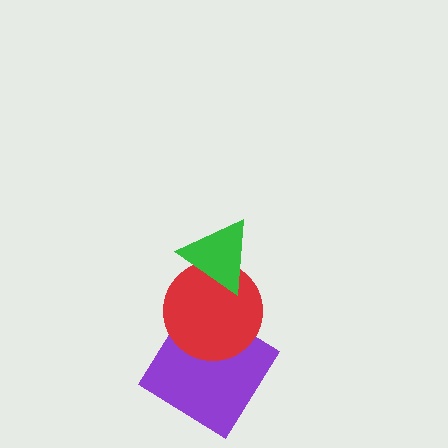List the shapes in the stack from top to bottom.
From top to bottom: the green triangle, the red circle, the purple diamond.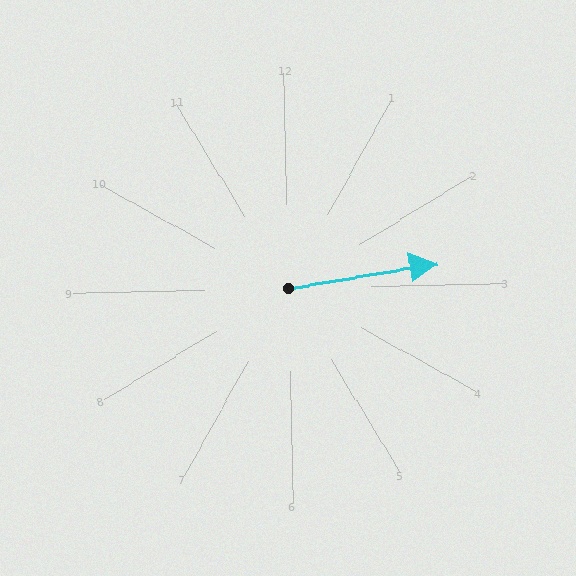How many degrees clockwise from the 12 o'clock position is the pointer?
Approximately 82 degrees.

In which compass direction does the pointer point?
East.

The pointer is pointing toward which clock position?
Roughly 3 o'clock.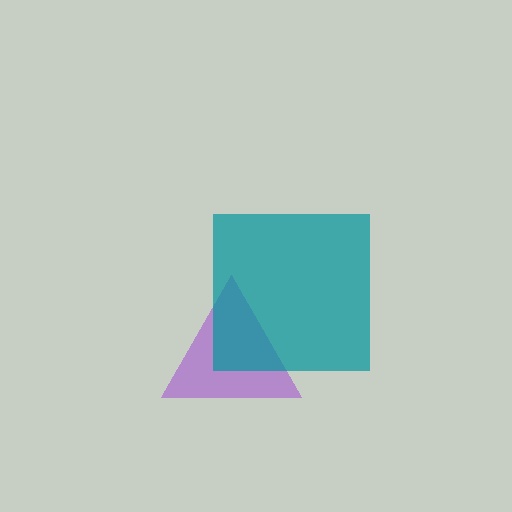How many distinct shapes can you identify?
There are 2 distinct shapes: a purple triangle, a teal square.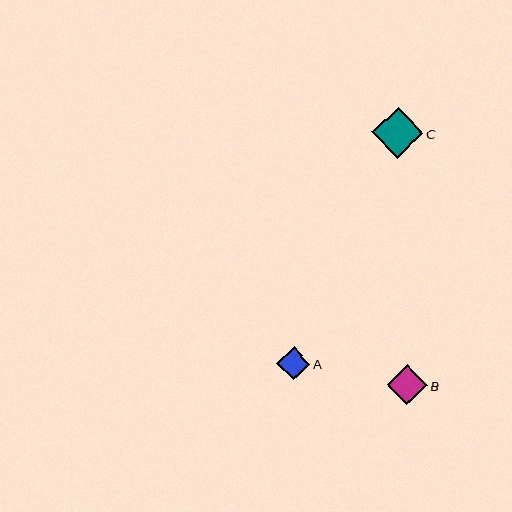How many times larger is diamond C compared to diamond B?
Diamond C is approximately 1.3 times the size of diamond B.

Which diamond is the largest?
Diamond C is the largest with a size of approximately 51 pixels.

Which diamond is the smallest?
Diamond A is the smallest with a size of approximately 33 pixels.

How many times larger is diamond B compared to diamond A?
Diamond B is approximately 1.2 times the size of diamond A.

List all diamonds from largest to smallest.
From largest to smallest: C, B, A.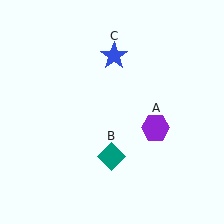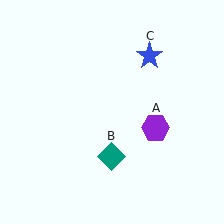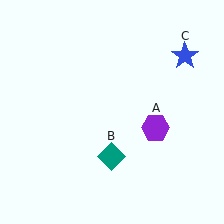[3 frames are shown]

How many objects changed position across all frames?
1 object changed position: blue star (object C).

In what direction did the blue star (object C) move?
The blue star (object C) moved right.